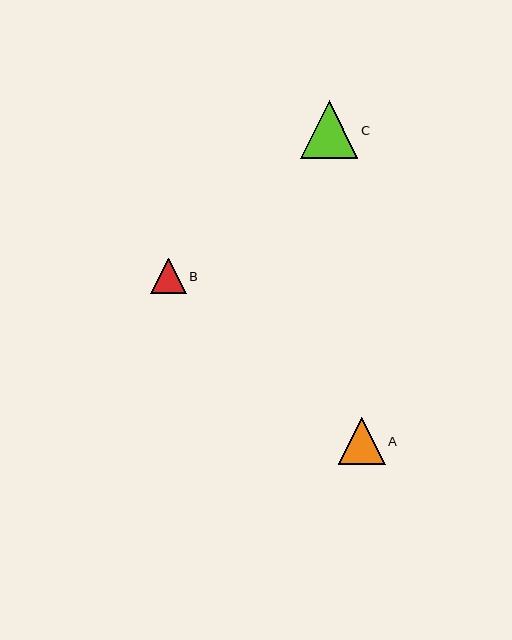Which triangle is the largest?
Triangle C is the largest with a size of approximately 58 pixels.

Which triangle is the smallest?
Triangle B is the smallest with a size of approximately 36 pixels.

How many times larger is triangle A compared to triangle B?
Triangle A is approximately 1.3 times the size of triangle B.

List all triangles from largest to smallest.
From largest to smallest: C, A, B.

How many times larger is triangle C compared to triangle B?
Triangle C is approximately 1.6 times the size of triangle B.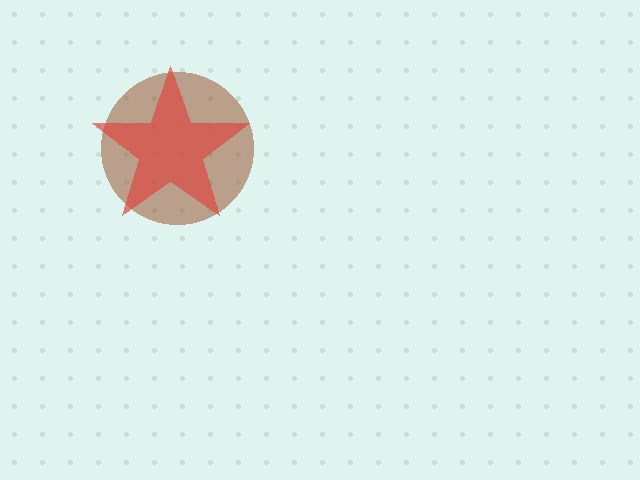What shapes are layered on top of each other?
The layered shapes are: a brown circle, a red star.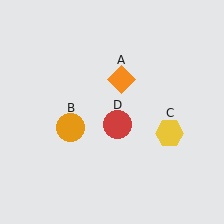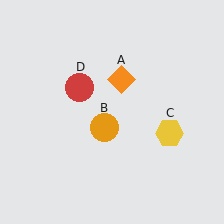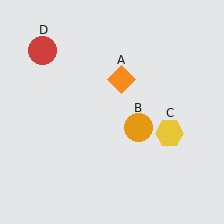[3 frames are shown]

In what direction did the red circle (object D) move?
The red circle (object D) moved up and to the left.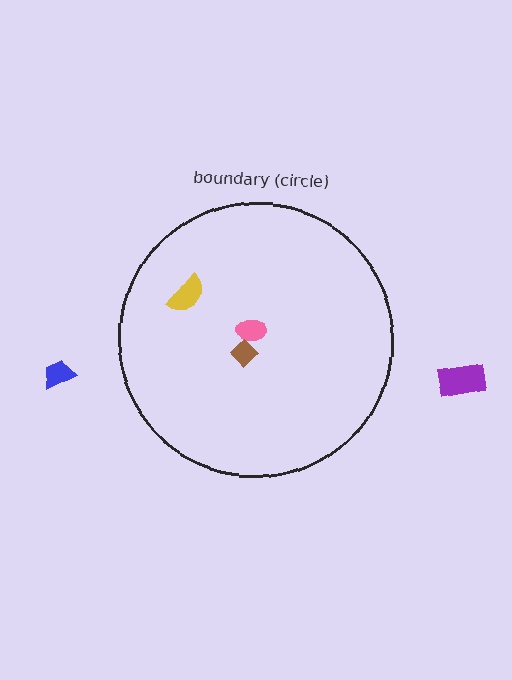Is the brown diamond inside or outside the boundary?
Inside.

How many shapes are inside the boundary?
3 inside, 2 outside.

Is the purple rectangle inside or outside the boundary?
Outside.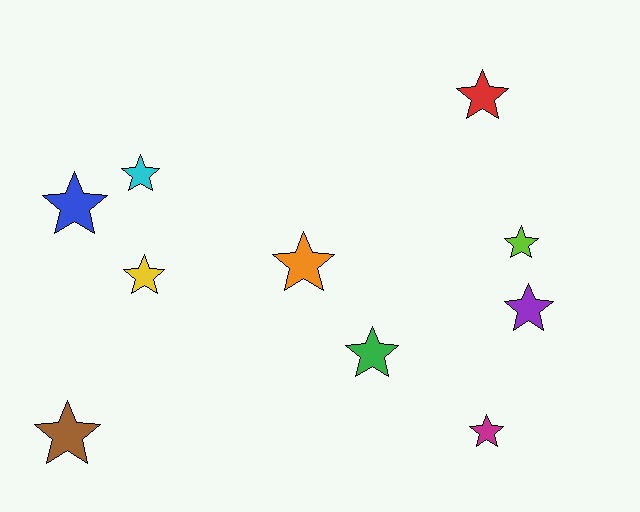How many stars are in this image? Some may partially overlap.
There are 10 stars.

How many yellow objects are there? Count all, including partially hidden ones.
There is 1 yellow object.